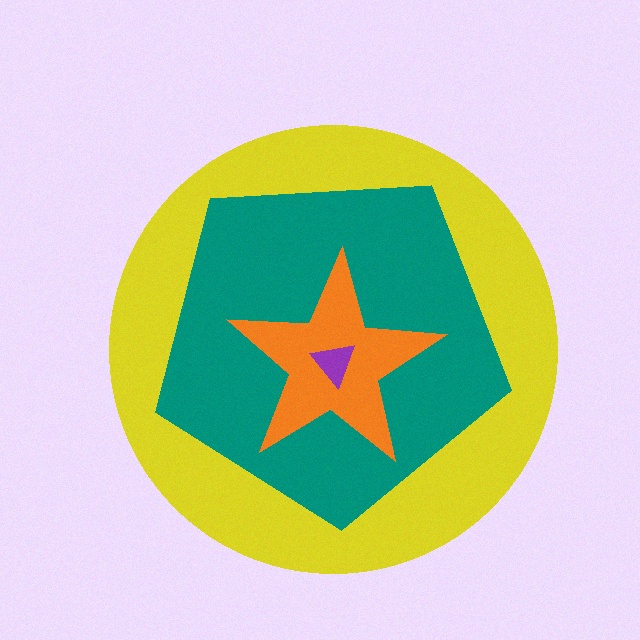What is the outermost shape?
The yellow circle.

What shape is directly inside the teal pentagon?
The orange star.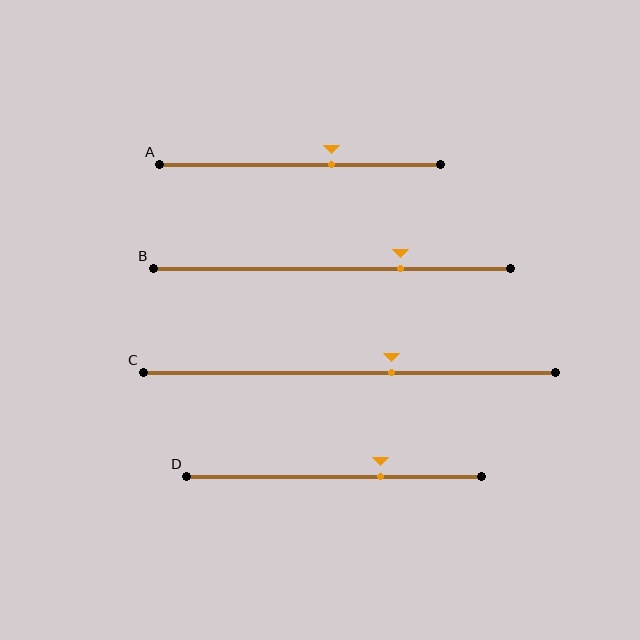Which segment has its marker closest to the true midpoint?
Segment C has its marker closest to the true midpoint.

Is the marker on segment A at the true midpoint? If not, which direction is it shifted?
No, the marker on segment A is shifted to the right by about 11% of the segment length.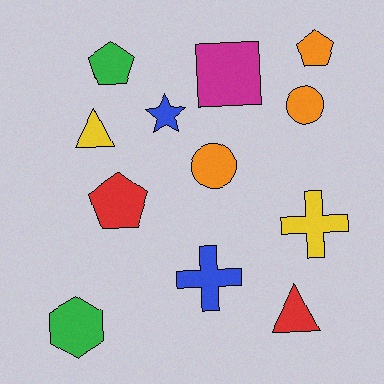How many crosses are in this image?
There are 2 crosses.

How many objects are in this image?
There are 12 objects.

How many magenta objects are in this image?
There is 1 magenta object.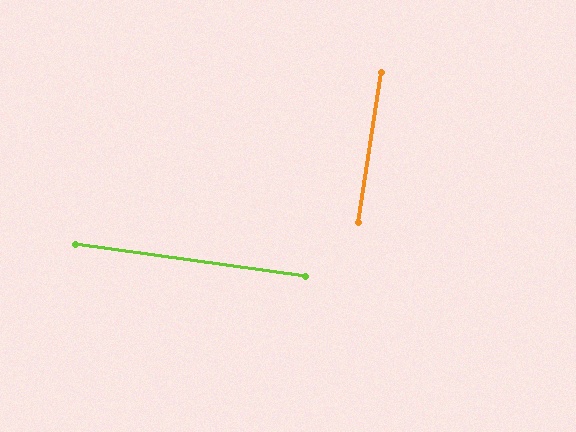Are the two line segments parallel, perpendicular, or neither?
Perpendicular — they meet at approximately 89°.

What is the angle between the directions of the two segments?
Approximately 89 degrees.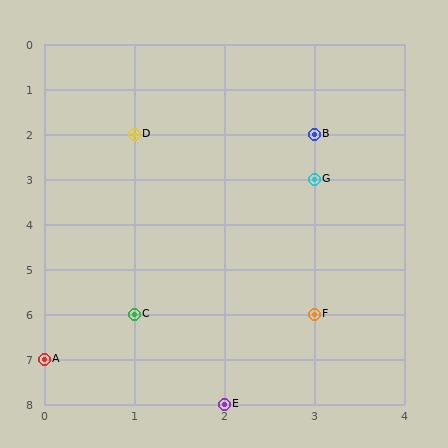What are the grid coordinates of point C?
Point C is at grid coordinates (1, 6).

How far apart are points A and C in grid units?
Points A and C are 1 column and 1 row apart (about 1.4 grid units diagonally).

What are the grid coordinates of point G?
Point G is at grid coordinates (3, 3).